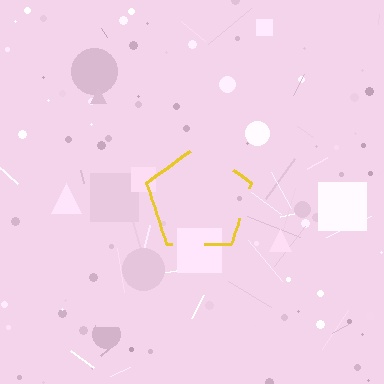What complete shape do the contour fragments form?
The contour fragments form a pentagon.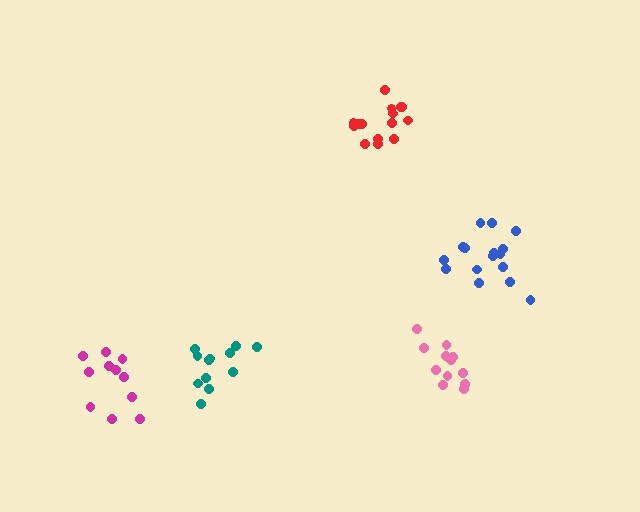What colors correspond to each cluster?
The clusters are colored: blue, magenta, red, pink, teal.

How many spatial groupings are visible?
There are 5 spatial groupings.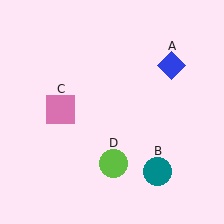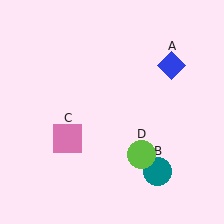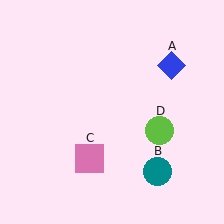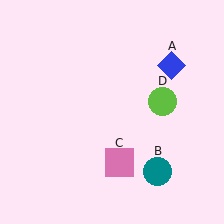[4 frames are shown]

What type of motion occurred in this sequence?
The pink square (object C), lime circle (object D) rotated counterclockwise around the center of the scene.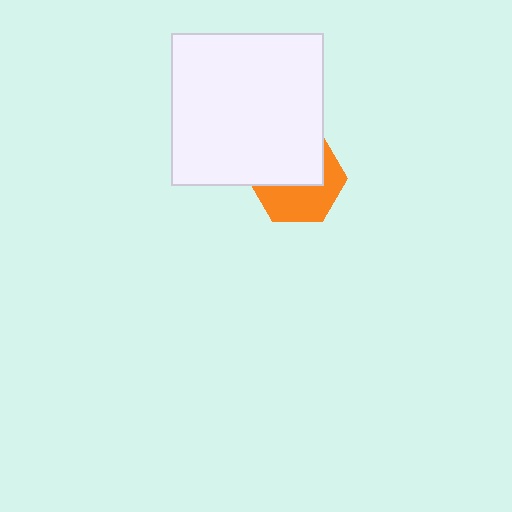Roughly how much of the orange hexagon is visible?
About half of it is visible (roughly 50%).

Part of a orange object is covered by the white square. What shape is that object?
It is a hexagon.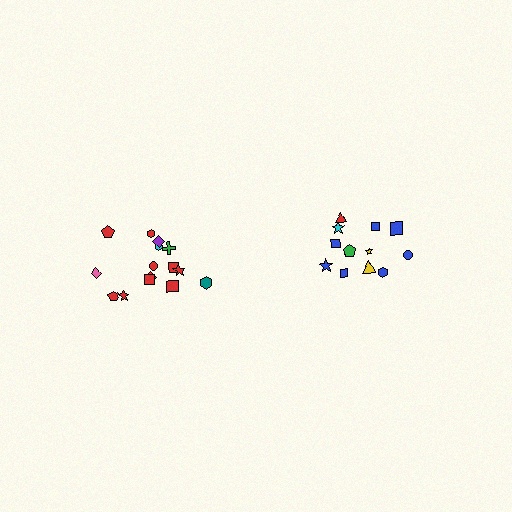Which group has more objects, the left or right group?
The left group.